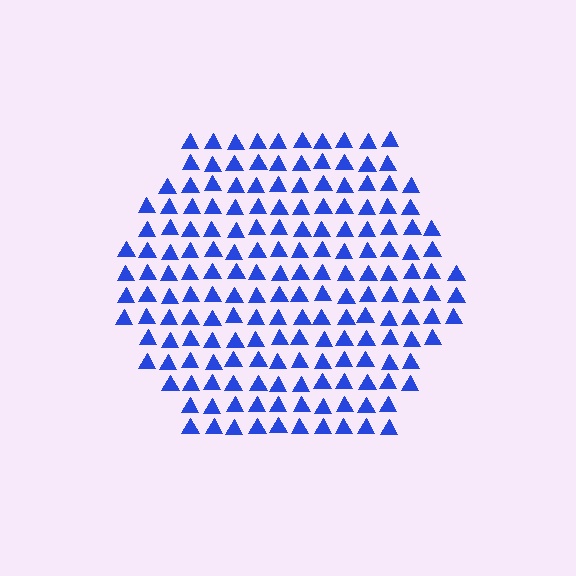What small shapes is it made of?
It is made of small triangles.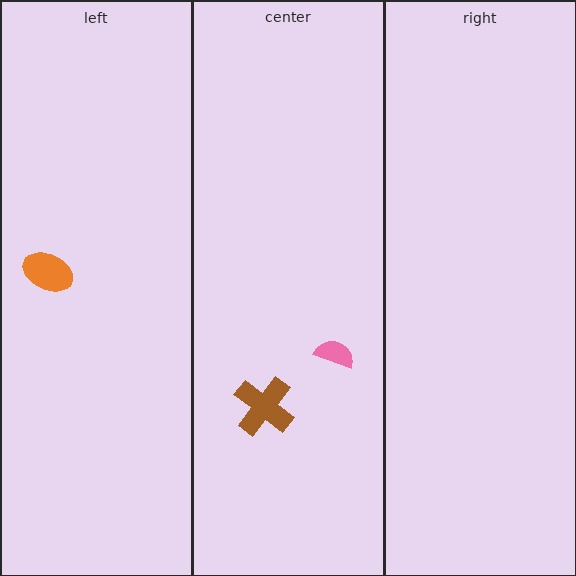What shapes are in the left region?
The orange ellipse.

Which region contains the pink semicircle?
The center region.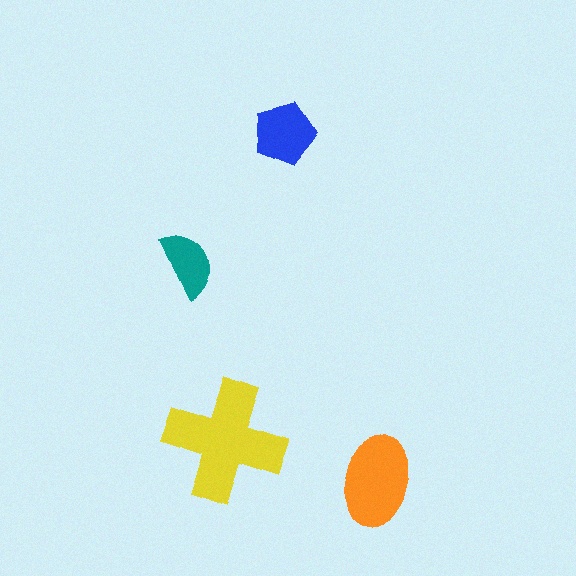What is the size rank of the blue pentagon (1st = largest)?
3rd.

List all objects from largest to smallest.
The yellow cross, the orange ellipse, the blue pentagon, the teal semicircle.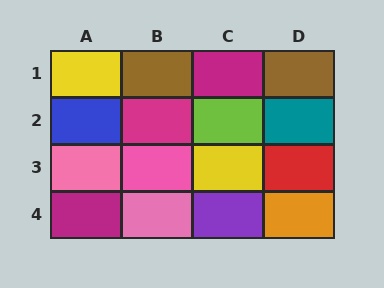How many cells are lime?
1 cell is lime.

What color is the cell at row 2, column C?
Lime.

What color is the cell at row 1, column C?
Magenta.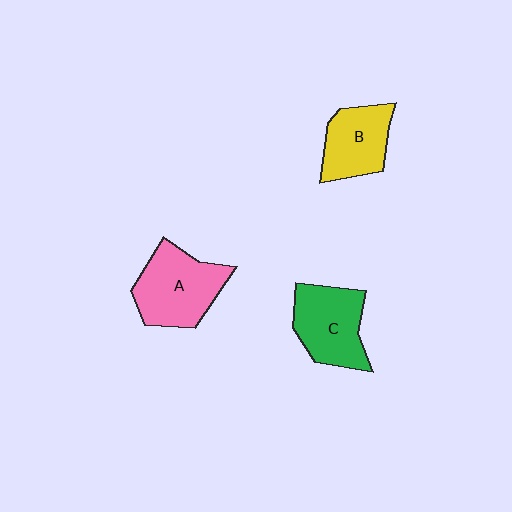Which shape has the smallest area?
Shape B (yellow).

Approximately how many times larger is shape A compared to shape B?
Approximately 1.3 times.